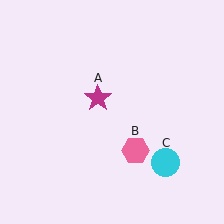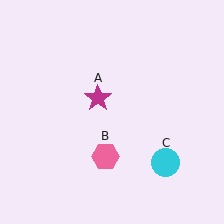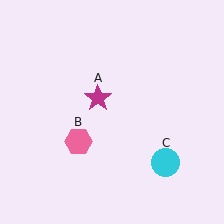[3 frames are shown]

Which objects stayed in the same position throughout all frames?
Magenta star (object A) and cyan circle (object C) remained stationary.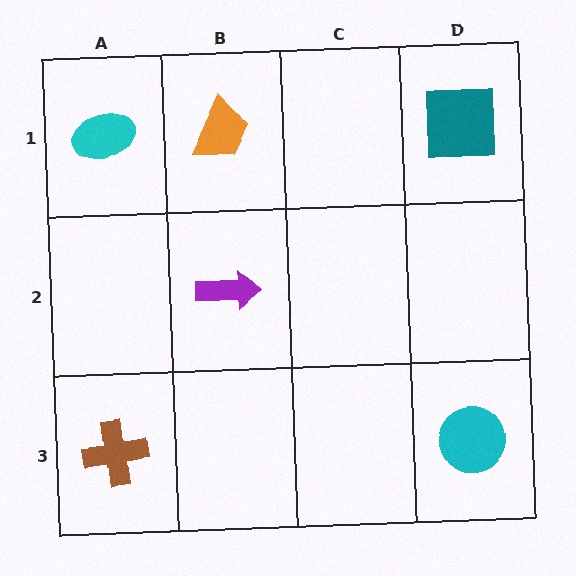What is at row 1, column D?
A teal square.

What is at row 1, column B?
An orange trapezoid.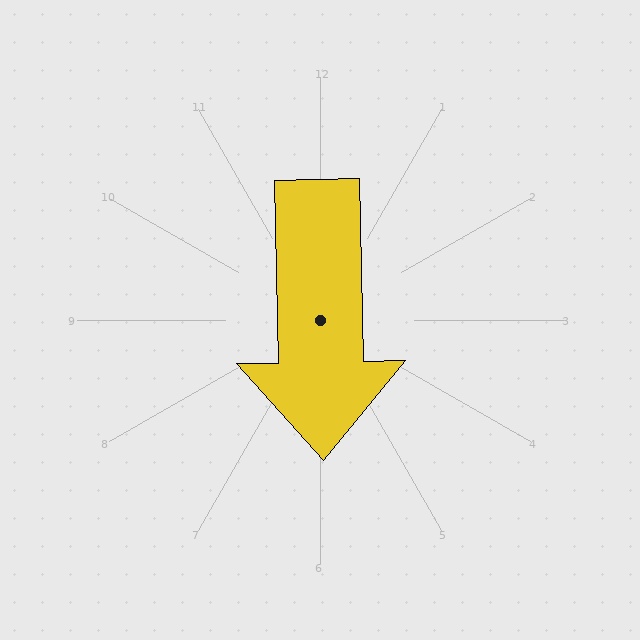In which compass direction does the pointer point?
South.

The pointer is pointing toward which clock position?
Roughly 6 o'clock.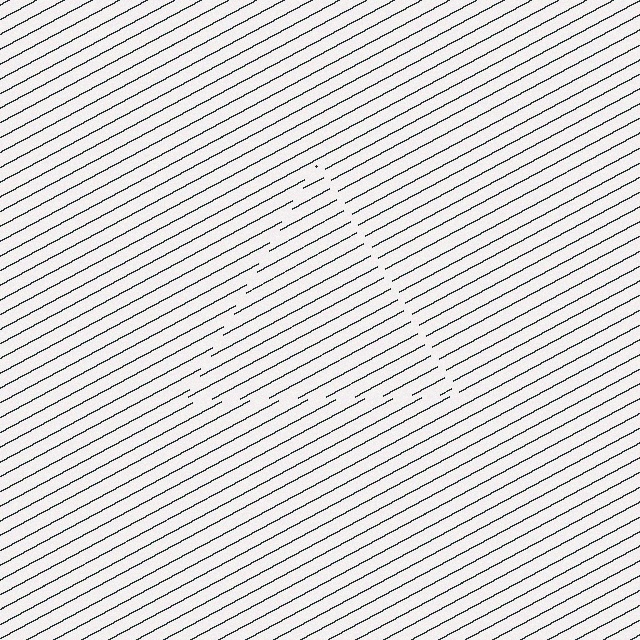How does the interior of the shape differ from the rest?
The interior of the shape contains the same grating, shifted by half a period — the contour is defined by the phase discontinuity where line-ends from the inner and outer gratings abut.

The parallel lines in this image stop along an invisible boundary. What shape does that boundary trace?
An illusory triangle. The interior of the shape contains the same grating, shifted by half a period — the contour is defined by the phase discontinuity where line-ends from the inner and outer gratings abut.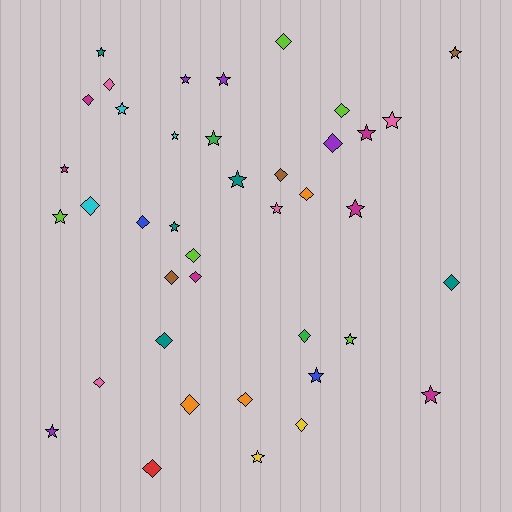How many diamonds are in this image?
There are 20 diamonds.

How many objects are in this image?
There are 40 objects.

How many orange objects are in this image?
There are 3 orange objects.